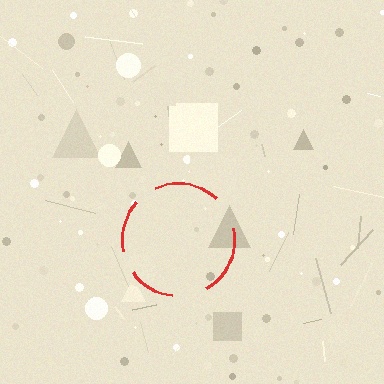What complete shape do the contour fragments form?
The contour fragments form a circle.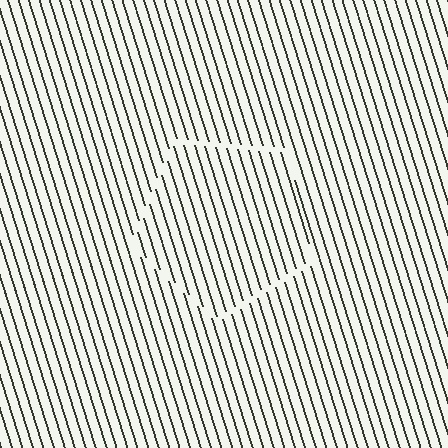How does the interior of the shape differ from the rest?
The interior of the shape contains the same grating, shifted by half a period — the contour is defined by the phase discontinuity where line-ends from the inner and outer gratings abut.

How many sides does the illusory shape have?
5 sides — the line-ends trace a pentagon.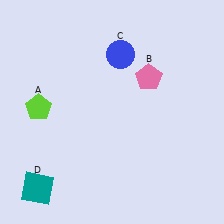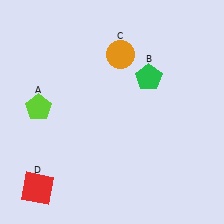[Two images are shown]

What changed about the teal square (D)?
In Image 1, D is teal. In Image 2, it changed to red.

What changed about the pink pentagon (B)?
In Image 1, B is pink. In Image 2, it changed to green.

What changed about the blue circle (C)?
In Image 1, C is blue. In Image 2, it changed to orange.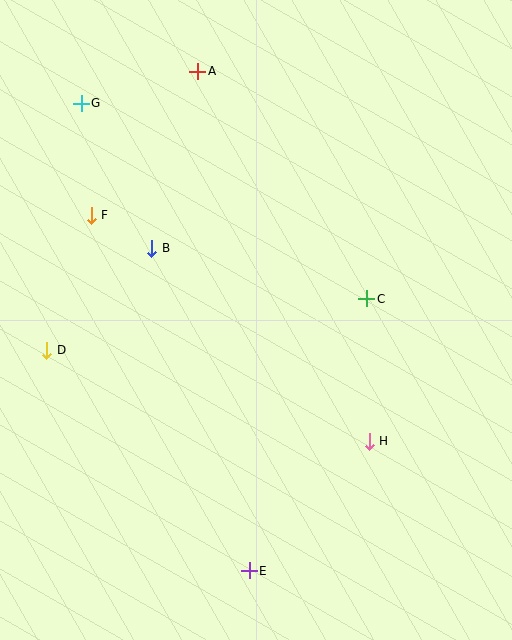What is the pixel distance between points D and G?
The distance between D and G is 249 pixels.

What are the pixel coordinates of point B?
Point B is at (152, 248).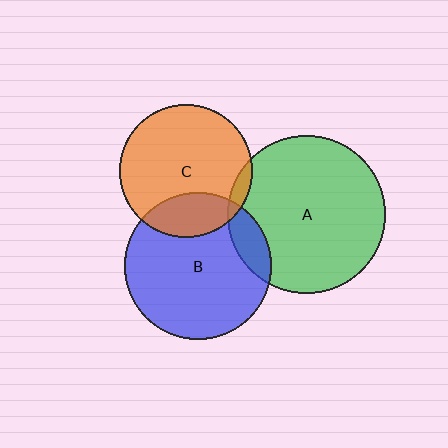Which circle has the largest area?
Circle A (green).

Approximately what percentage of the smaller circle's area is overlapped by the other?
Approximately 5%.